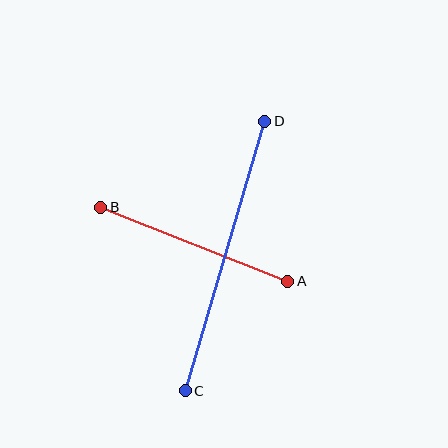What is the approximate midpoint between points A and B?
The midpoint is at approximately (194, 244) pixels.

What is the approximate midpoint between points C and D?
The midpoint is at approximately (225, 256) pixels.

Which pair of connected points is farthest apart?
Points C and D are farthest apart.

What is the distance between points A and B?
The distance is approximately 201 pixels.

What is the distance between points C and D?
The distance is approximately 281 pixels.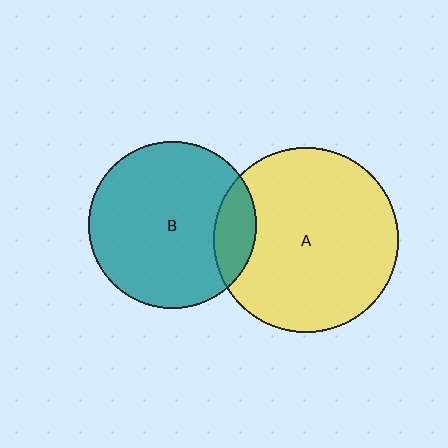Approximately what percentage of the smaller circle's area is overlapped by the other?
Approximately 15%.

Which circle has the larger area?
Circle A (yellow).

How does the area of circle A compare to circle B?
Approximately 1.2 times.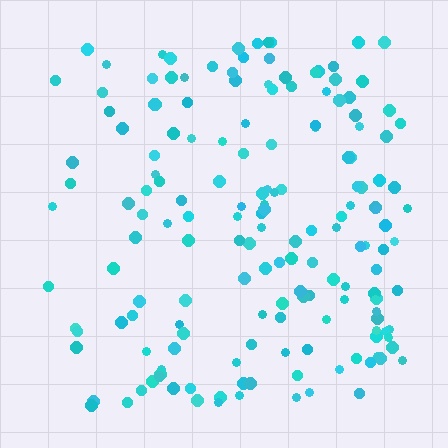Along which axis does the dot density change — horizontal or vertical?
Horizontal.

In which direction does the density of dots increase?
From left to right, with the right side densest.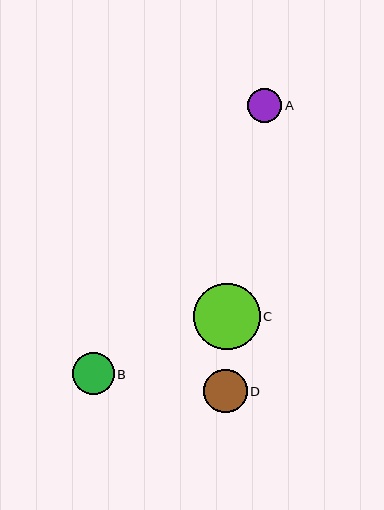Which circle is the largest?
Circle C is the largest with a size of approximately 67 pixels.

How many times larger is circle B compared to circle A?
Circle B is approximately 1.2 times the size of circle A.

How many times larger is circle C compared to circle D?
Circle C is approximately 1.5 times the size of circle D.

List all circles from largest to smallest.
From largest to smallest: C, D, B, A.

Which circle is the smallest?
Circle A is the smallest with a size of approximately 34 pixels.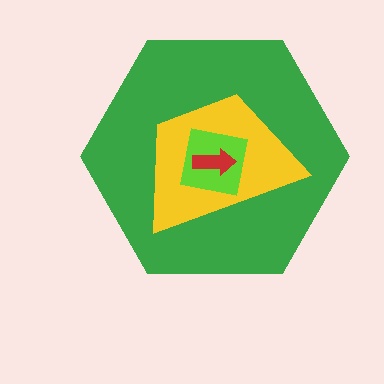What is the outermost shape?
The green hexagon.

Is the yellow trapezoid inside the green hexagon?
Yes.